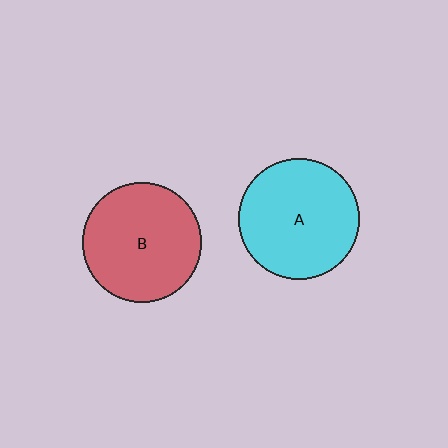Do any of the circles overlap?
No, none of the circles overlap.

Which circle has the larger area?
Circle A (cyan).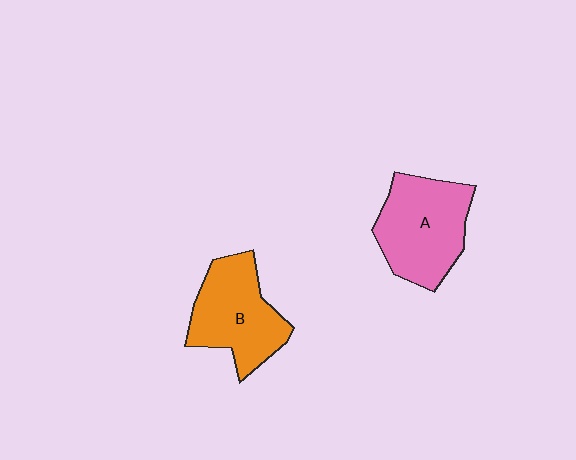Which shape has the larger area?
Shape A (pink).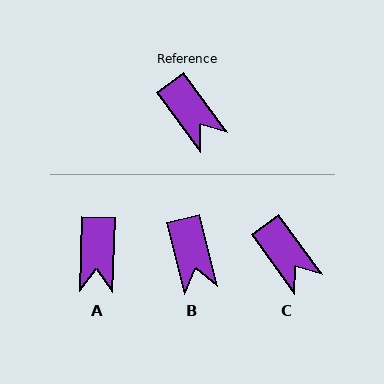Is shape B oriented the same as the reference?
No, it is off by about 22 degrees.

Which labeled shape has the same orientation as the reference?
C.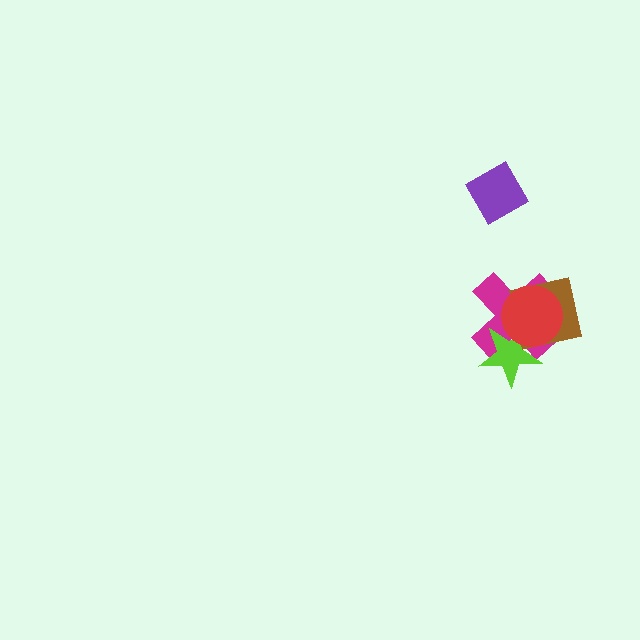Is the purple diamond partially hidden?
No, no other shape covers it.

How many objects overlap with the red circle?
3 objects overlap with the red circle.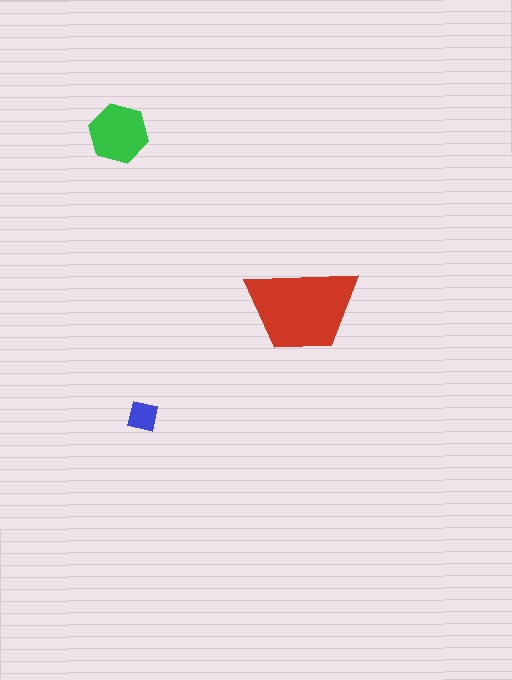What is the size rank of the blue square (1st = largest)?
3rd.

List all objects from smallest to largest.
The blue square, the green hexagon, the red trapezoid.